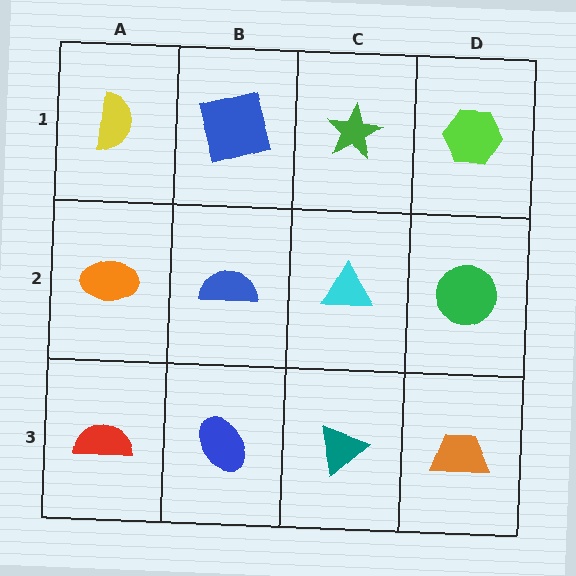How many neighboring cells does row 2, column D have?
3.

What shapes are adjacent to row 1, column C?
A cyan triangle (row 2, column C), a blue square (row 1, column B), a lime hexagon (row 1, column D).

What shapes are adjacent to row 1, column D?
A green circle (row 2, column D), a green star (row 1, column C).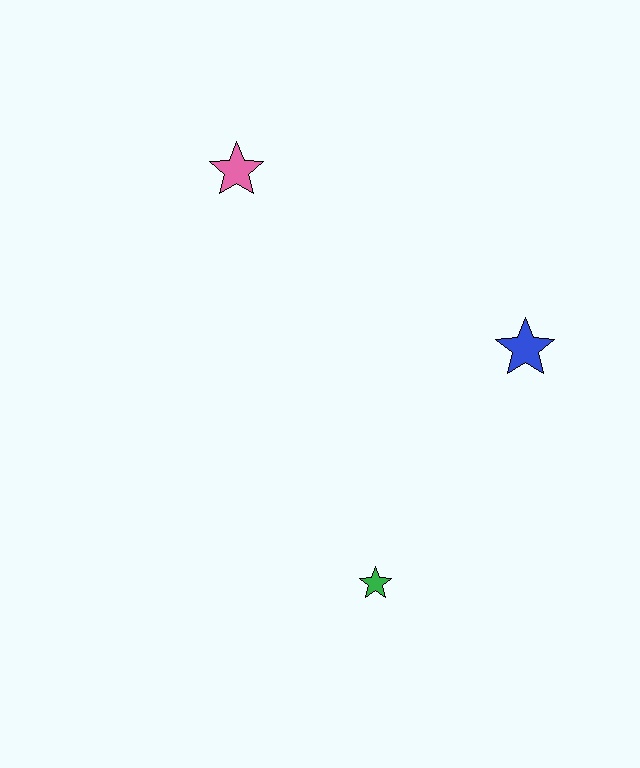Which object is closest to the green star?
The blue star is closest to the green star.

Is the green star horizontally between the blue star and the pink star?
Yes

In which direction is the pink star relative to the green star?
The pink star is above the green star.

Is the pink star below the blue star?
No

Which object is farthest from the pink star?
The green star is farthest from the pink star.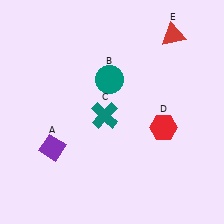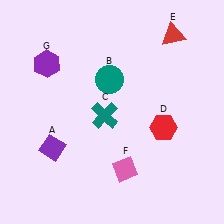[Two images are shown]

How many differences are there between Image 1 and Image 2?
There are 2 differences between the two images.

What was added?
A pink diamond (F), a purple hexagon (G) were added in Image 2.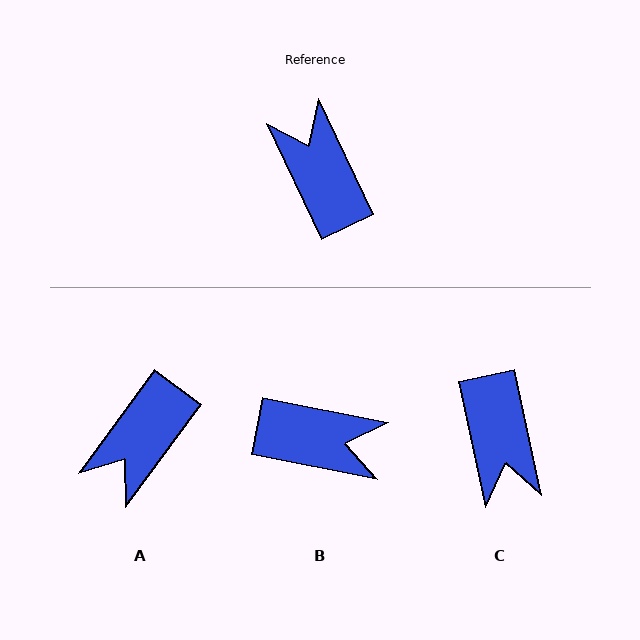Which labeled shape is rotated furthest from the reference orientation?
C, about 167 degrees away.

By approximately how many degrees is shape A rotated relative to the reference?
Approximately 118 degrees counter-clockwise.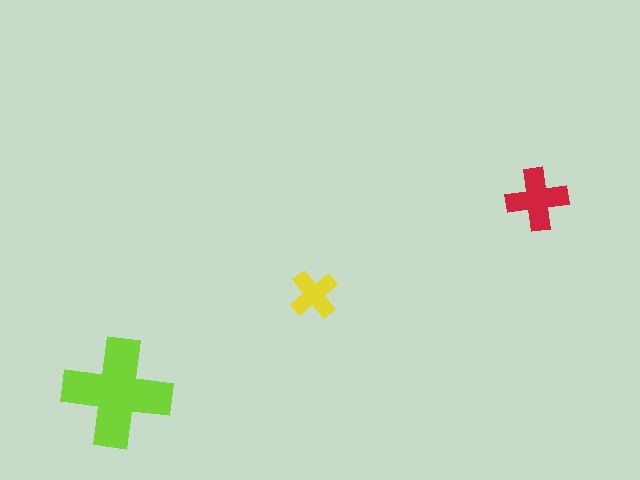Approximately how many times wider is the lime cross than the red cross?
About 2 times wider.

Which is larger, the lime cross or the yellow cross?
The lime one.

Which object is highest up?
The red cross is topmost.